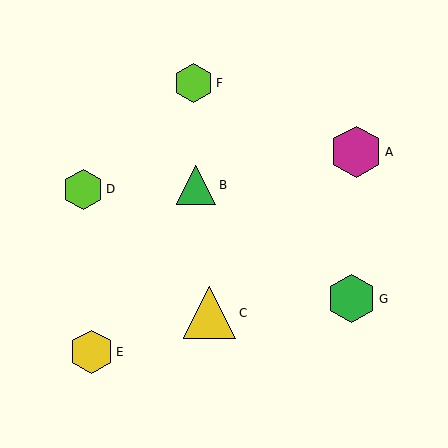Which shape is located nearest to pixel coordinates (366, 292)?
The green hexagon (labeled G) at (351, 299) is nearest to that location.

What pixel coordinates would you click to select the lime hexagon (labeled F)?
Click at (194, 83) to select the lime hexagon F.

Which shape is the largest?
The yellow triangle (labeled C) is the largest.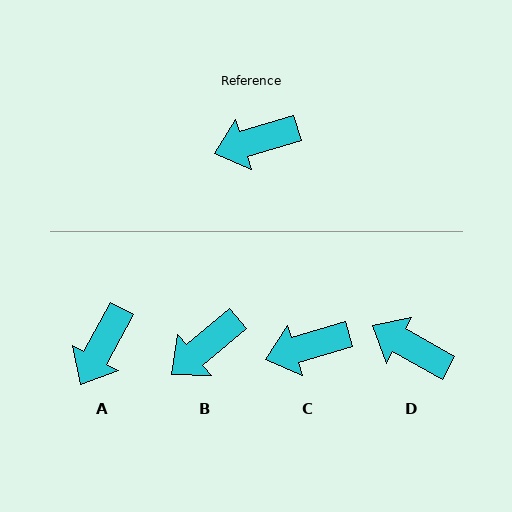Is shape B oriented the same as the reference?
No, it is off by about 23 degrees.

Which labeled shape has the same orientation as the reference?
C.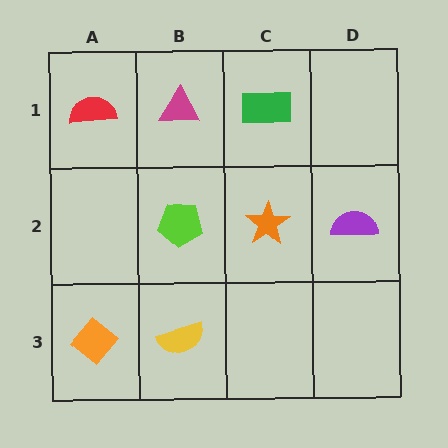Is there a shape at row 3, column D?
No, that cell is empty.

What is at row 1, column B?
A magenta triangle.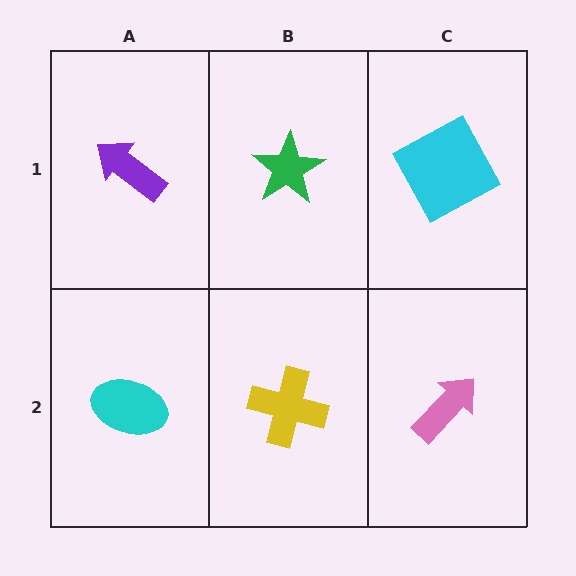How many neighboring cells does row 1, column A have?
2.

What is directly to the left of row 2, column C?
A yellow cross.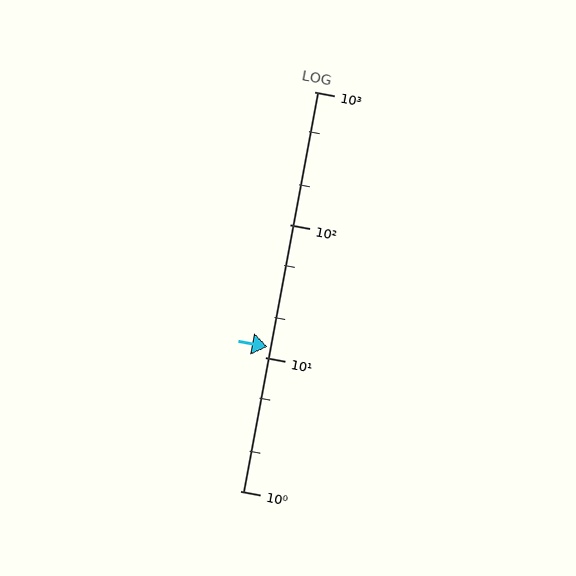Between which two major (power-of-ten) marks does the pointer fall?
The pointer is between 10 and 100.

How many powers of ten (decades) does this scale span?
The scale spans 3 decades, from 1 to 1000.